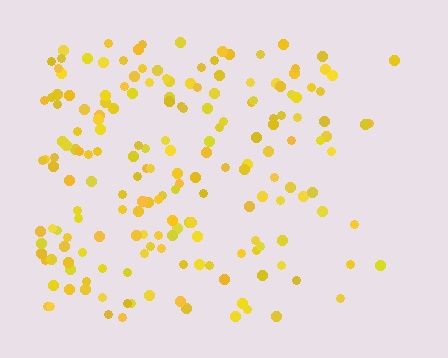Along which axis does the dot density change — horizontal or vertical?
Horizontal.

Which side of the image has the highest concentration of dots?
The left.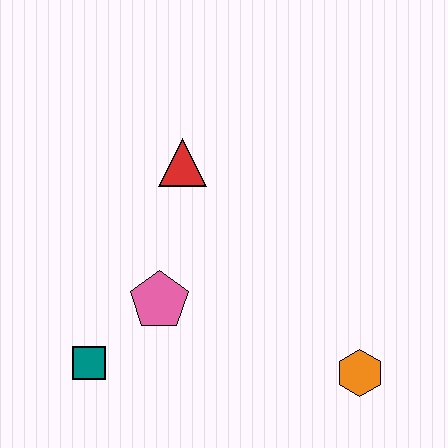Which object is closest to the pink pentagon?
The teal square is closest to the pink pentagon.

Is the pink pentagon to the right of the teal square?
Yes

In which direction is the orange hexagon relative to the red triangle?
The orange hexagon is below the red triangle.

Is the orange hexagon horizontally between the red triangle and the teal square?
No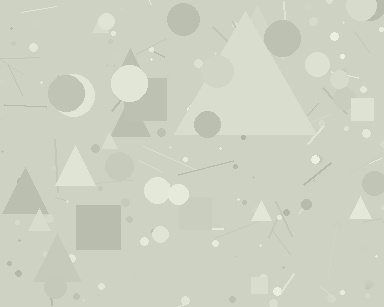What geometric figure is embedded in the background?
A triangle is embedded in the background.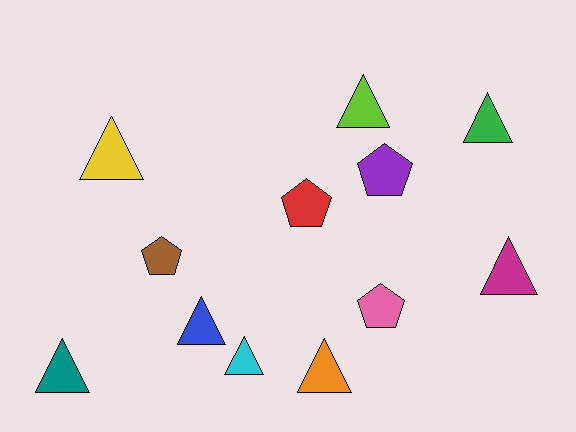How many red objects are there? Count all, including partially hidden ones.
There is 1 red object.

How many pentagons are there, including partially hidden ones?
There are 4 pentagons.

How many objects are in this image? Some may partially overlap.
There are 12 objects.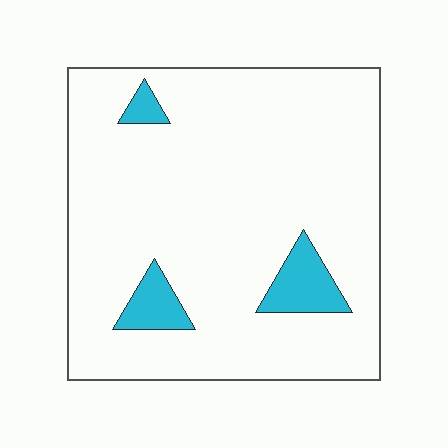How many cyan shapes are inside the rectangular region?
3.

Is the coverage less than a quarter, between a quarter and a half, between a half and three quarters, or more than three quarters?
Less than a quarter.